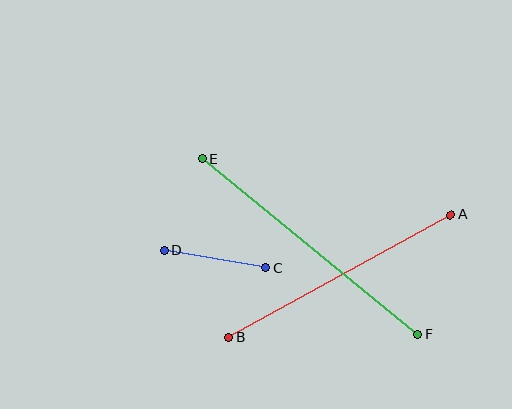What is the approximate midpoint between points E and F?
The midpoint is at approximately (310, 246) pixels.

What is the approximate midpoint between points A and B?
The midpoint is at approximately (340, 276) pixels.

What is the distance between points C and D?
The distance is approximately 103 pixels.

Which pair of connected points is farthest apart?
Points E and F are farthest apart.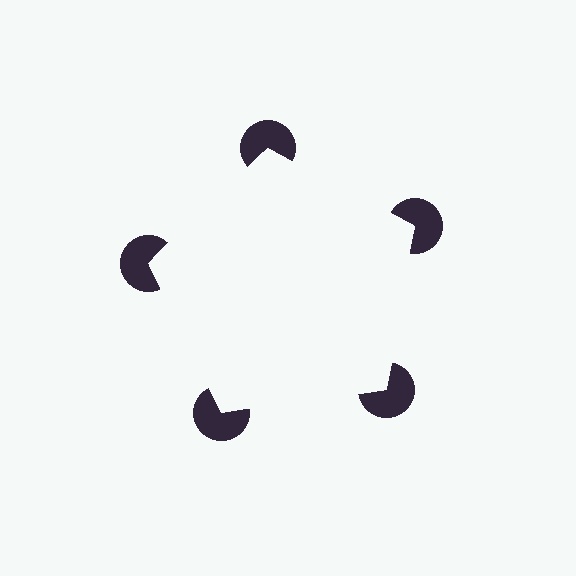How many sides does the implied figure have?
5 sides.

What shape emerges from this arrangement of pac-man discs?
An illusory pentagon — its edges are inferred from the aligned wedge cuts in the pac-man discs, not physically drawn.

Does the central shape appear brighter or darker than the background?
It typically appears slightly brighter than the background, even though no actual brightness change is drawn.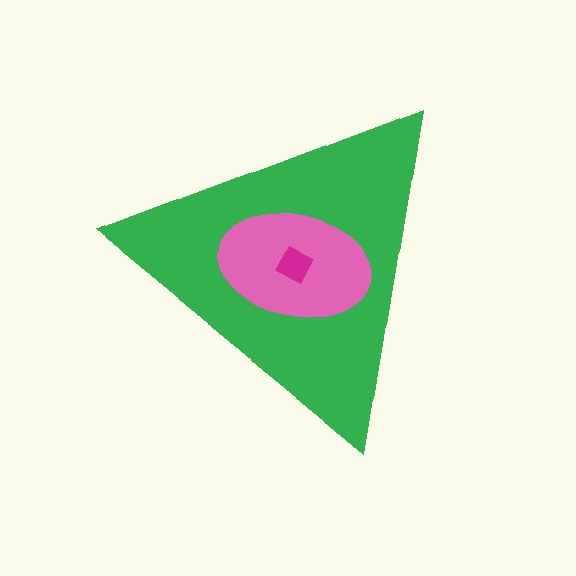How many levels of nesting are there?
3.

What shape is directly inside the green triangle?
The pink ellipse.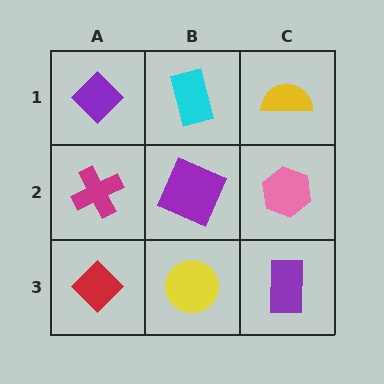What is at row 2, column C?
A pink hexagon.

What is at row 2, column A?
A magenta cross.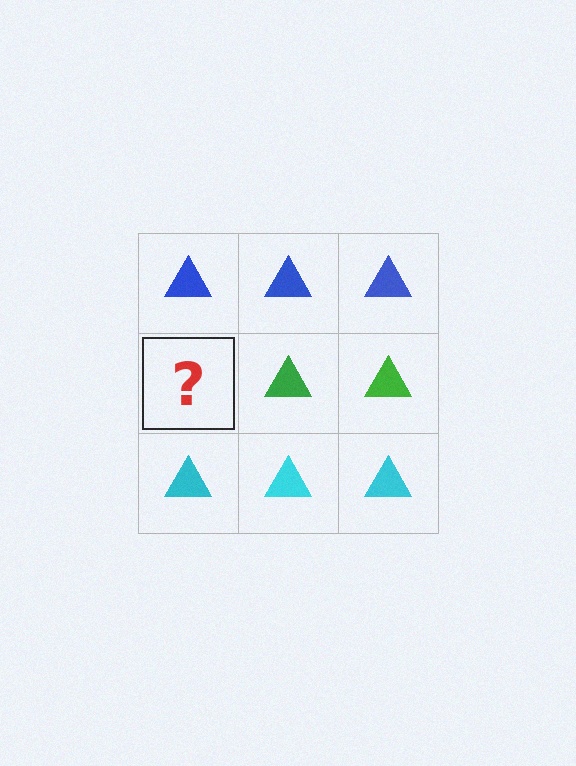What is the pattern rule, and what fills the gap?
The rule is that each row has a consistent color. The gap should be filled with a green triangle.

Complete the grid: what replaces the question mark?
The question mark should be replaced with a green triangle.